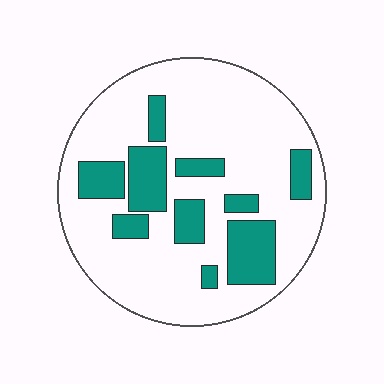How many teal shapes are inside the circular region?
10.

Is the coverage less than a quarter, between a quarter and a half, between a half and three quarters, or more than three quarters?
Less than a quarter.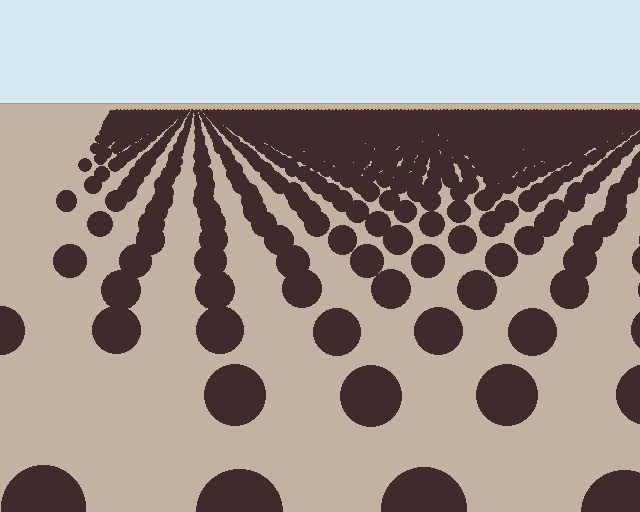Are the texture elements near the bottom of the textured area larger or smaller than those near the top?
Larger. Near the bottom, elements are closer to the viewer and appear at a bigger on-screen size.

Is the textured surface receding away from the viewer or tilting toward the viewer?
The surface is receding away from the viewer. Texture elements get smaller and denser toward the top.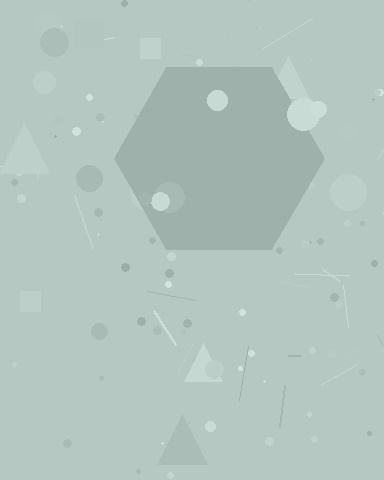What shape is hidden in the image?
A hexagon is hidden in the image.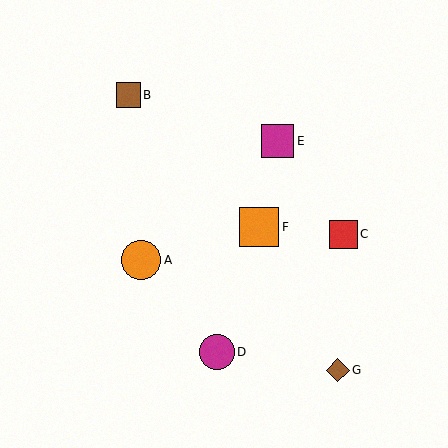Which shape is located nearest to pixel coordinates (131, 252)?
The orange circle (labeled A) at (141, 260) is nearest to that location.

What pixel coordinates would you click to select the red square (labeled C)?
Click at (343, 234) to select the red square C.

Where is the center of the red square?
The center of the red square is at (343, 234).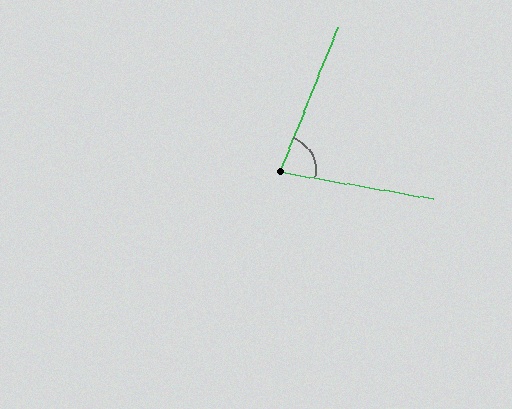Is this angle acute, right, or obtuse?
It is acute.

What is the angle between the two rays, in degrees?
Approximately 78 degrees.